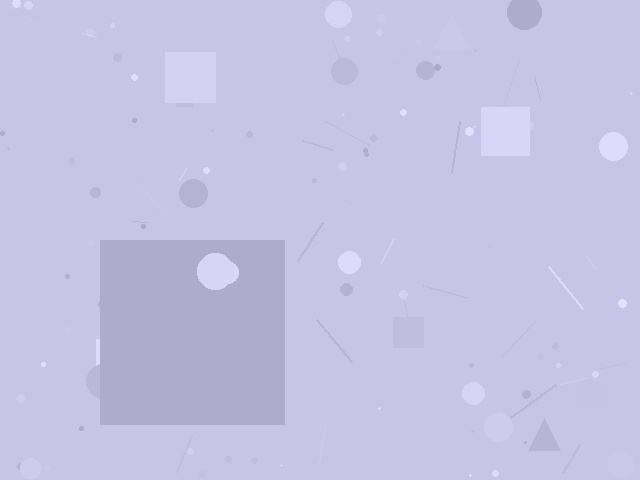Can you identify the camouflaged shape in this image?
The camouflaged shape is a square.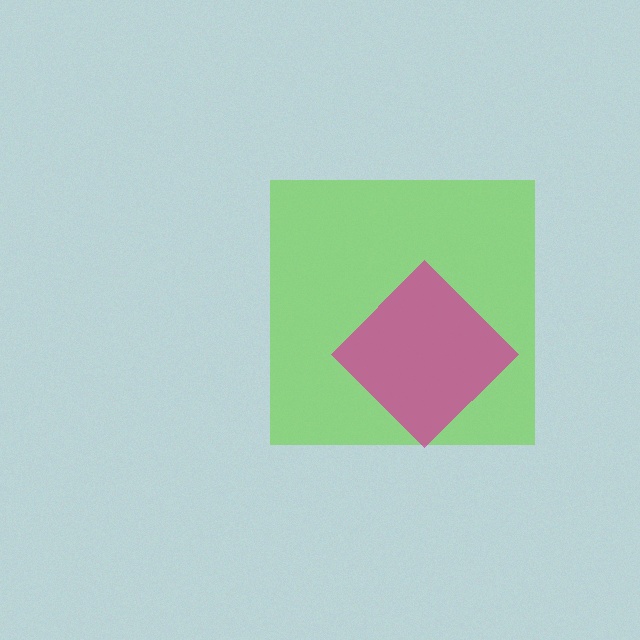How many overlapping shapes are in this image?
There are 2 overlapping shapes in the image.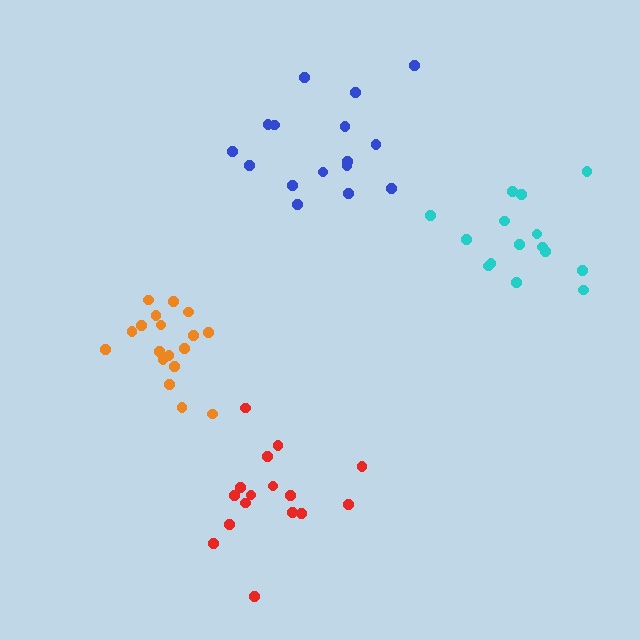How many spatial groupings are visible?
There are 4 spatial groupings.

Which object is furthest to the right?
The cyan cluster is rightmost.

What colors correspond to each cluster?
The clusters are colored: cyan, blue, red, orange.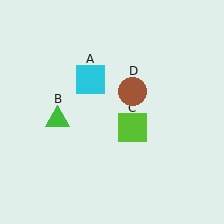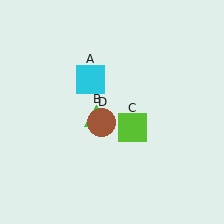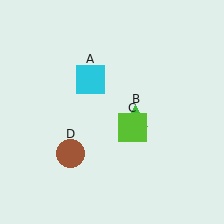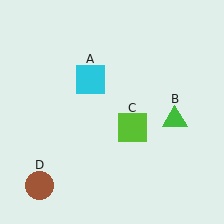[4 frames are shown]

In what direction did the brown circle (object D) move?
The brown circle (object D) moved down and to the left.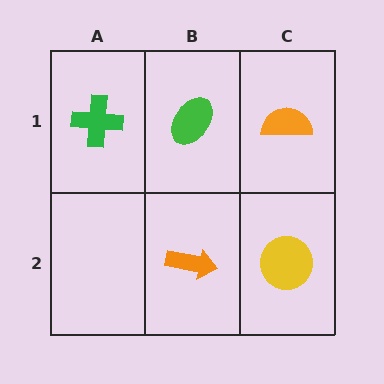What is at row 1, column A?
A green cross.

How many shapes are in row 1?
3 shapes.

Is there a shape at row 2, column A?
No, that cell is empty.